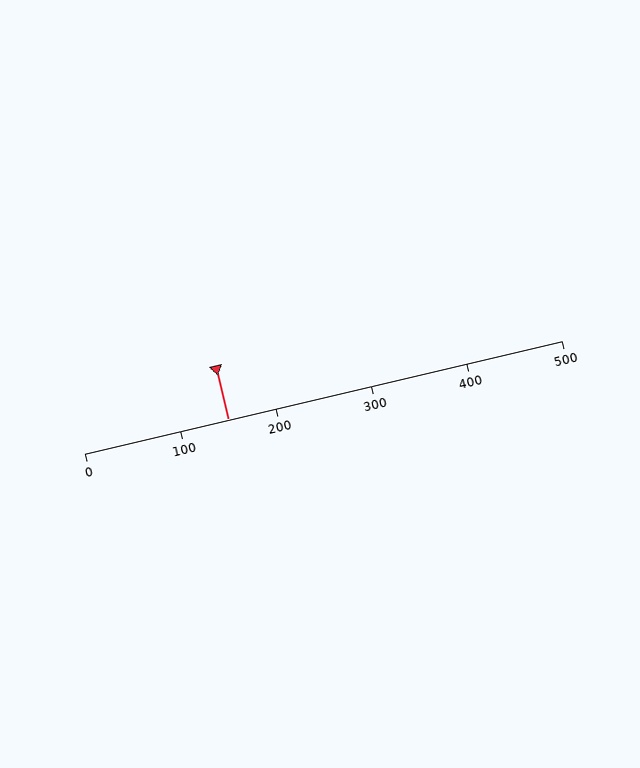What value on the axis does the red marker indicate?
The marker indicates approximately 150.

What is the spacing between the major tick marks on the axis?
The major ticks are spaced 100 apart.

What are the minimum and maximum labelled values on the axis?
The axis runs from 0 to 500.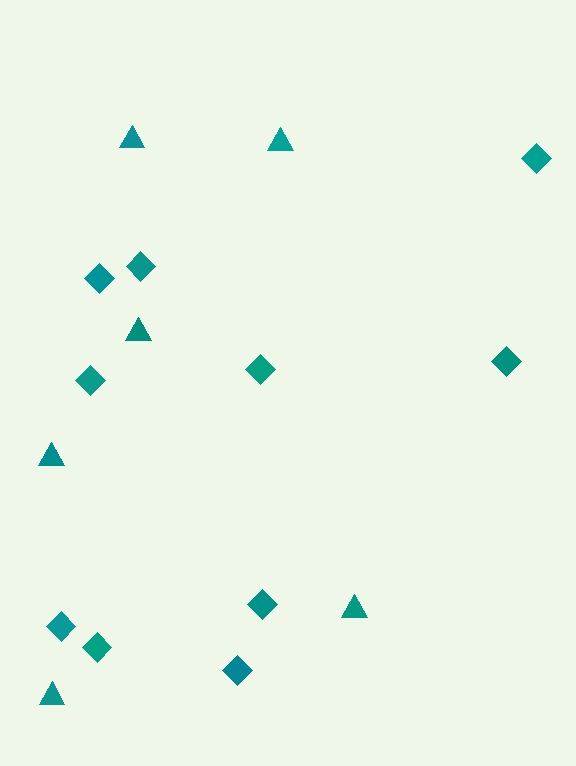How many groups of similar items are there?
There are 2 groups: one group of triangles (6) and one group of diamonds (10).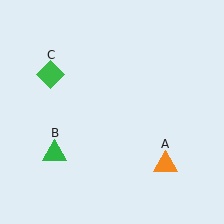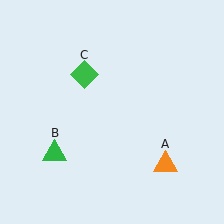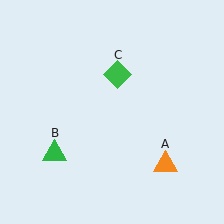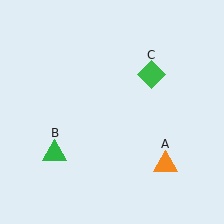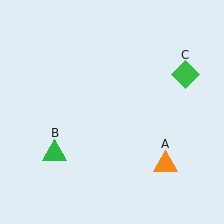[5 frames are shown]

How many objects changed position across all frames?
1 object changed position: green diamond (object C).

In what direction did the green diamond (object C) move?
The green diamond (object C) moved right.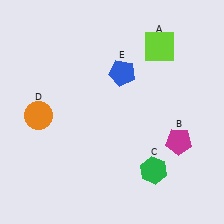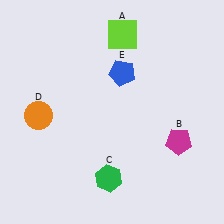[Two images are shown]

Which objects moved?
The objects that moved are: the lime square (A), the green hexagon (C).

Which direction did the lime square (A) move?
The lime square (A) moved left.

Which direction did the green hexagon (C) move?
The green hexagon (C) moved left.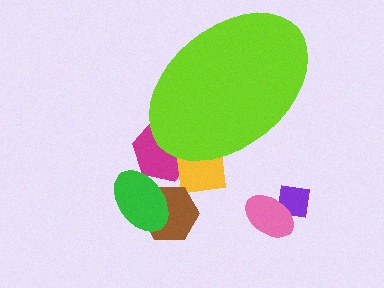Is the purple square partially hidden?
No, the purple square is fully visible.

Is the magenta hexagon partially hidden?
Yes, the magenta hexagon is partially hidden behind the lime ellipse.